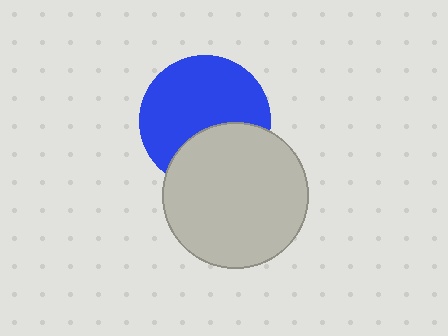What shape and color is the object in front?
The object in front is a light gray circle.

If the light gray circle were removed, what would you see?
You would see the complete blue circle.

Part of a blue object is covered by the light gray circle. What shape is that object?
It is a circle.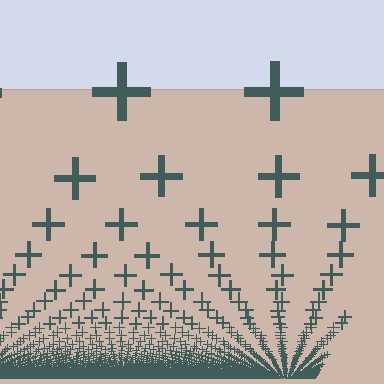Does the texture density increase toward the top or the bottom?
Density increases toward the bottom.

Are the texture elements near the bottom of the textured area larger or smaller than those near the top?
Smaller. The gradient is inverted — elements near the bottom are smaller and denser.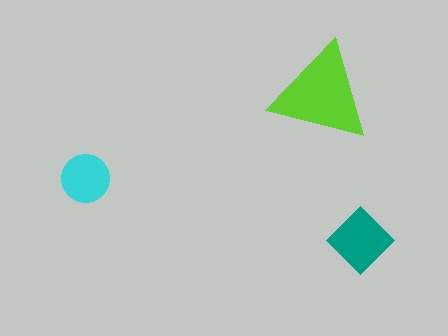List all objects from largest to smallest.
The lime triangle, the teal diamond, the cyan circle.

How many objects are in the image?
There are 3 objects in the image.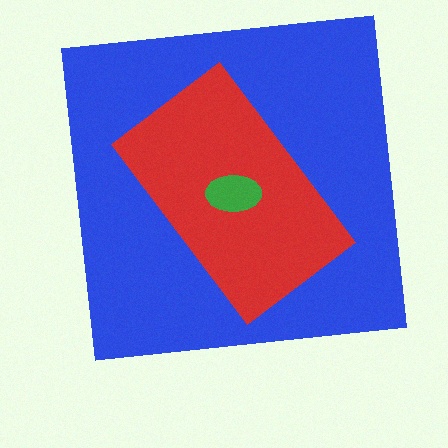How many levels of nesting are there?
3.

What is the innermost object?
The green ellipse.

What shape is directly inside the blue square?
The red rectangle.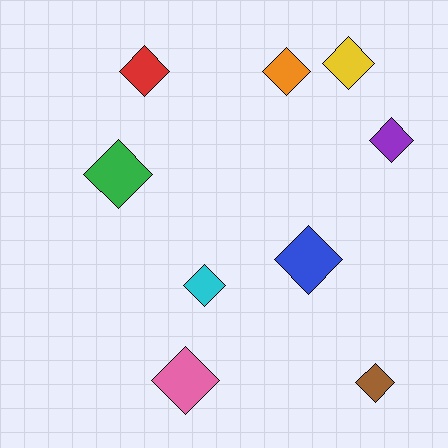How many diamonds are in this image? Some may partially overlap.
There are 9 diamonds.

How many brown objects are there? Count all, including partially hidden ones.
There is 1 brown object.